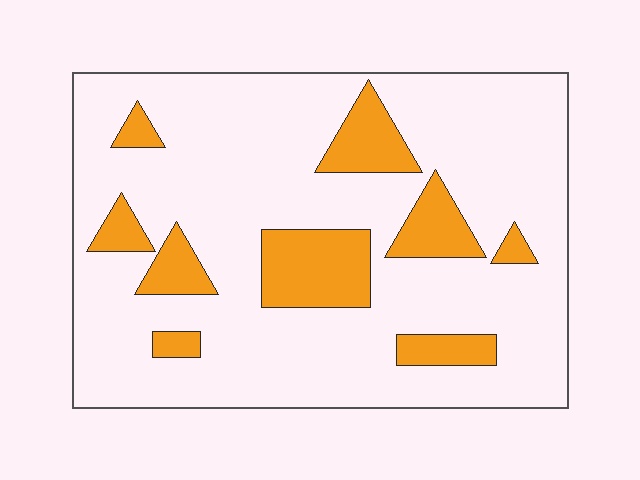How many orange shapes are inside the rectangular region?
9.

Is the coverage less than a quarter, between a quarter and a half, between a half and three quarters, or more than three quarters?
Less than a quarter.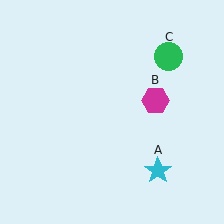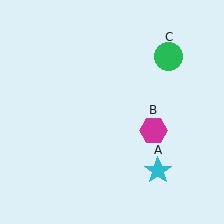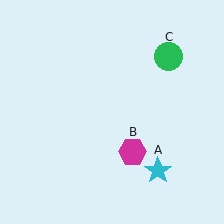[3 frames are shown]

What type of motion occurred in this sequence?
The magenta hexagon (object B) rotated clockwise around the center of the scene.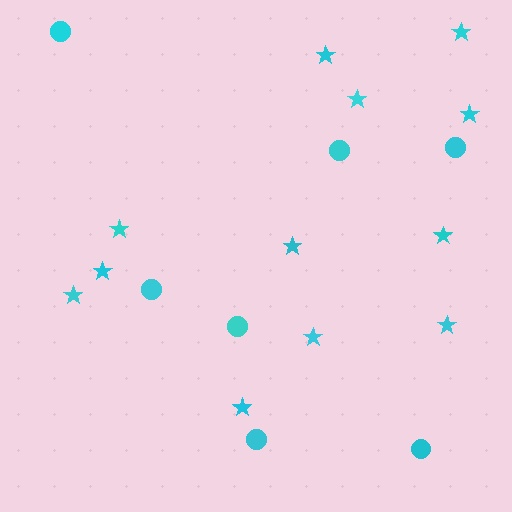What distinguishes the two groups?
There are 2 groups: one group of stars (12) and one group of circles (7).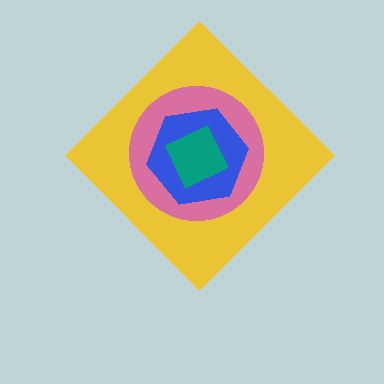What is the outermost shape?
The yellow diamond.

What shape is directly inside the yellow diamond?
The pink circle.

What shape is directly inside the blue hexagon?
The teal square.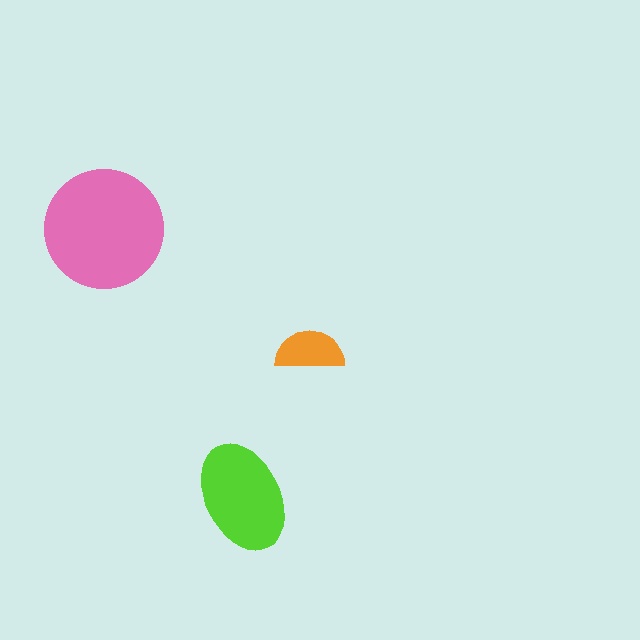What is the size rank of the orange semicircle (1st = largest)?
3rd.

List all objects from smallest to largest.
The orange semicircle, the lime ellipse, the pink circle.